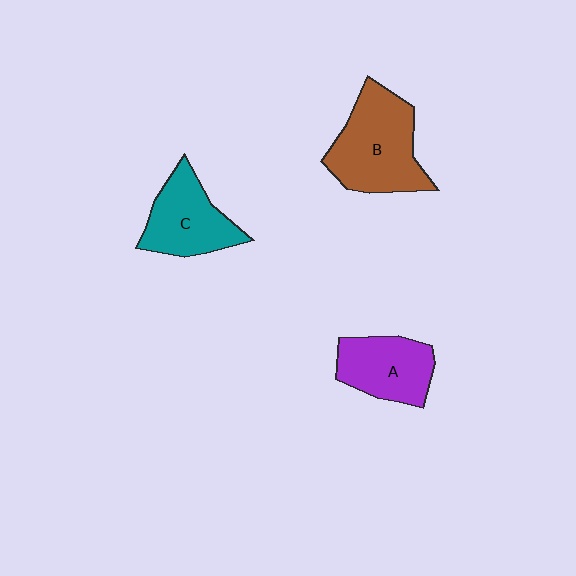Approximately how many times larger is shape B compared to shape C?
Approximately 1.3 times.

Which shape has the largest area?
Shape B (brown).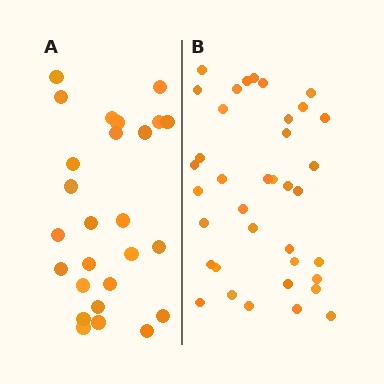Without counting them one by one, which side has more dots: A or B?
Region B (the right region) has more dots.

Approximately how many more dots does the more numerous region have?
Region B has roughly 12 or so more dots than region A.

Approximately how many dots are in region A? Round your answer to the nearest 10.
About 30 dots. (The exact count is 26, which rounds to 30.)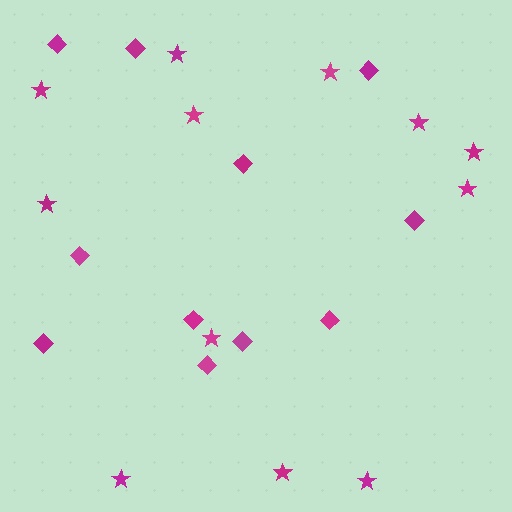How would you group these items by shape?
There are 2 groups: one group of diamonds (11) and one group of stars (12).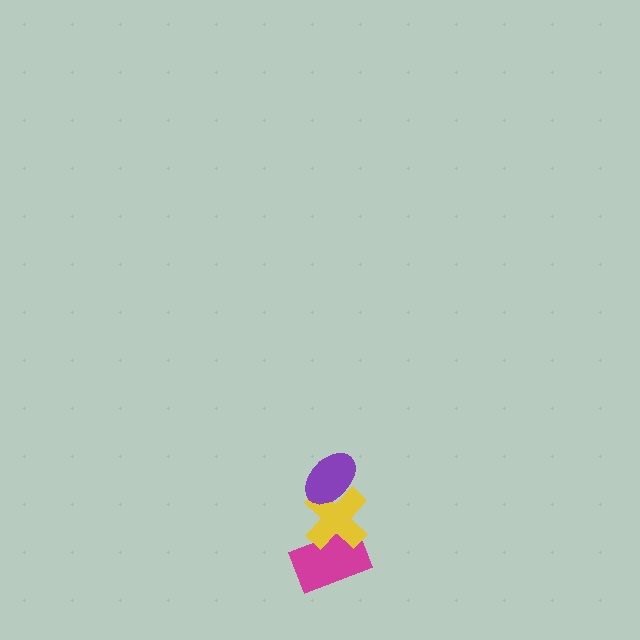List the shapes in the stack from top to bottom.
From top to bottom: the purple ellipse, the yellow cross, the magenta rectangle.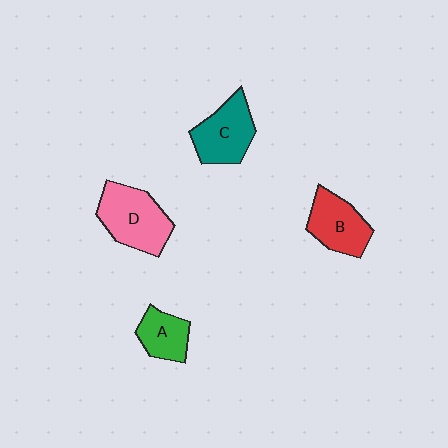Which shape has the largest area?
Shape D (pink).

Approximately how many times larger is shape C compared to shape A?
Approximately 1.4 times.